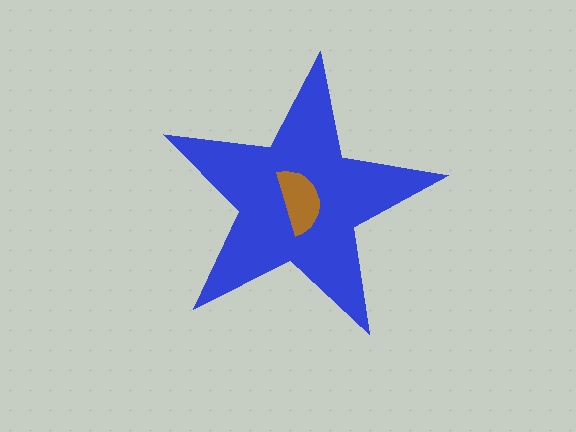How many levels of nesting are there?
2.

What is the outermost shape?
The blue star.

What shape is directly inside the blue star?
The brown semicircle.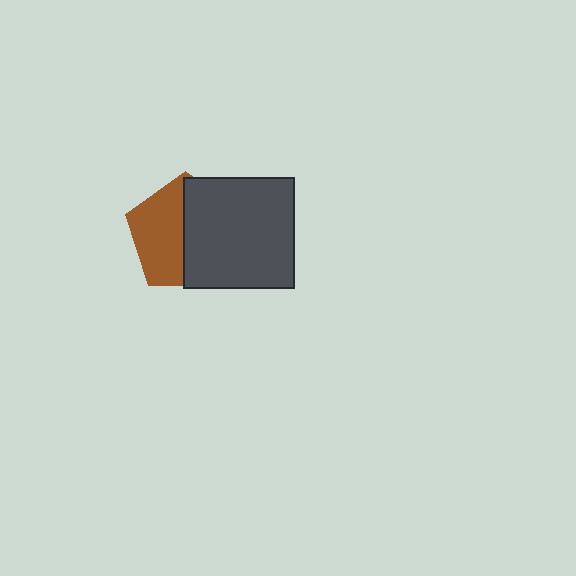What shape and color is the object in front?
The object in front is a dark gray square.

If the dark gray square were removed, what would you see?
You would see the complete brown pentagon.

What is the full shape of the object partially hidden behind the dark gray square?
The partially hidden object is a brown pentagon.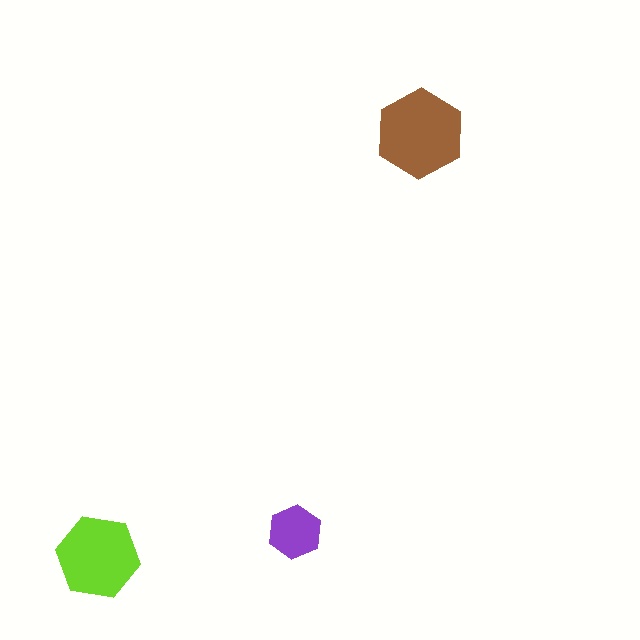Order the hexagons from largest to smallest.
the brown one, the lime one, the purple one.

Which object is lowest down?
The lime hexagon is bottommost.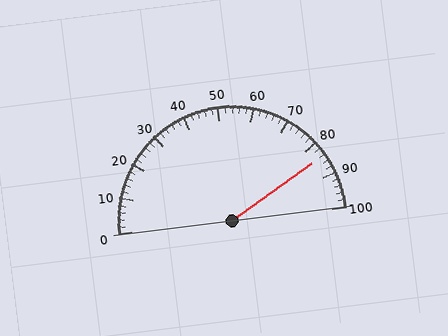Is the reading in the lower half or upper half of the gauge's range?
The reading is in the upper half of the range (0 to 100).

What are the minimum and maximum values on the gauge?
The gauge ranges from 0 to 100.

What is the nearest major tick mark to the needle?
The nearest major tick mark is 80.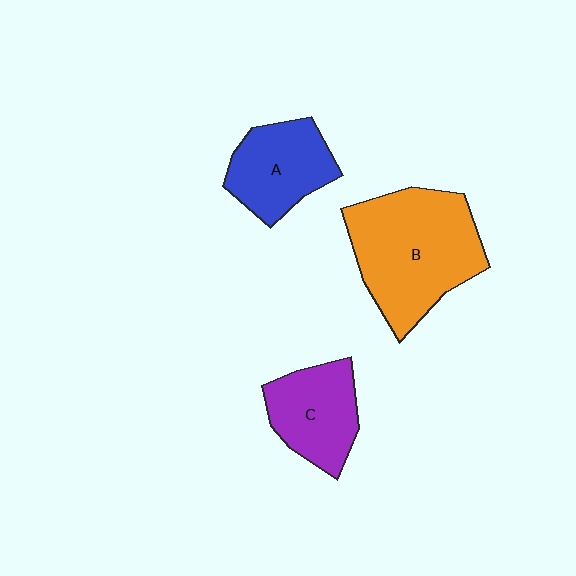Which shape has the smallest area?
Shape C (purple).